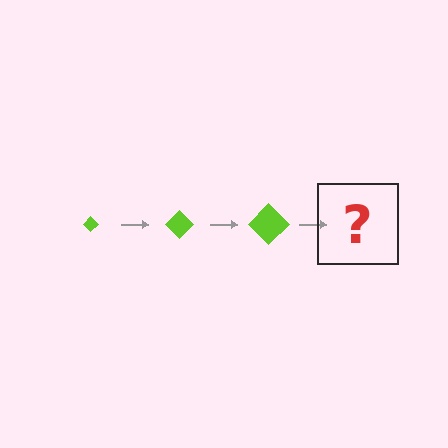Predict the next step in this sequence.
The next step is a lime diamond, larger than the previous one.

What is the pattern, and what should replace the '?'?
The pattern is that the diamond gets progressively larger each step. The '?' should be a lime diamond, larger than the previous one.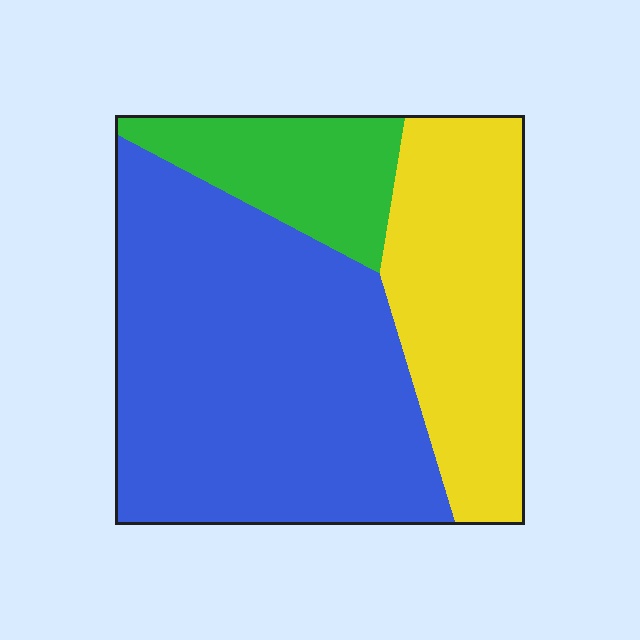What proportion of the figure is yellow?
Yellow takes up about one quarter (1/4) of the figure.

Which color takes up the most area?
Blue, at roughly 55%.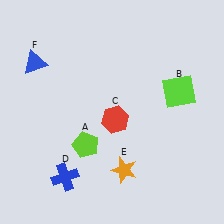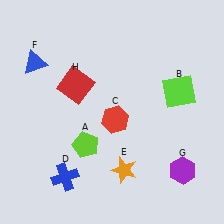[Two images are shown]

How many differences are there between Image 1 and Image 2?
There are 2 differences between the two images.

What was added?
A purple hexagon (G), a red square (H) were added in Image 2.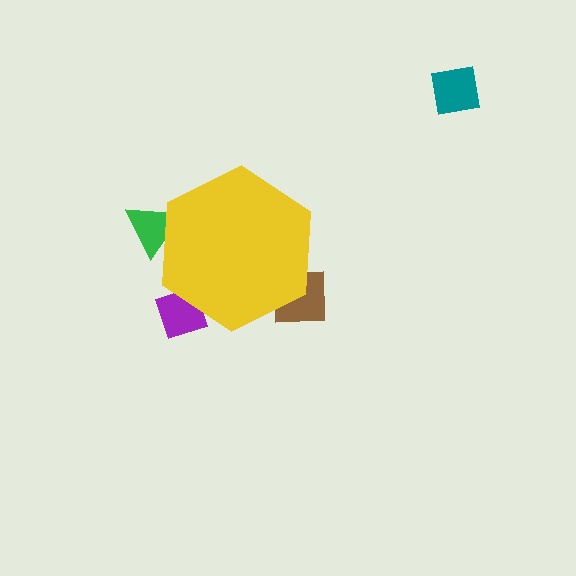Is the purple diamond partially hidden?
Yes, the purple diamond is partially hidden behind the yellow hexagon.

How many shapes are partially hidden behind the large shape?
3 shapes are partially hidden.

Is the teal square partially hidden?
No, the teal square is fully visible.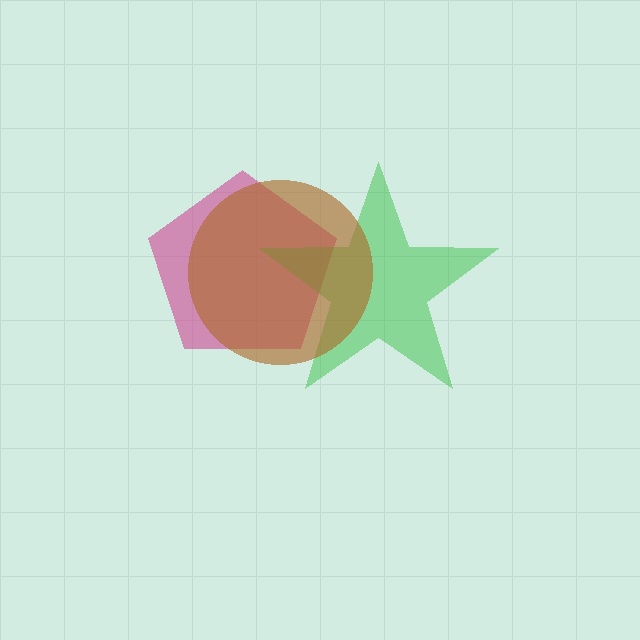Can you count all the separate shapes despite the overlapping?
Yes, there are 3 separate shapes.